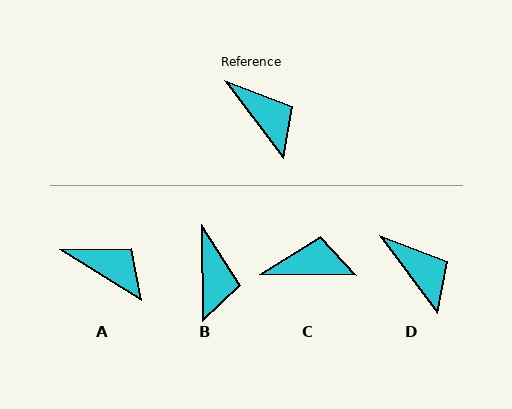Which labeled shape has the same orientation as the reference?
D.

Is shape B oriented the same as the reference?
No, it is off by about 36 degrees.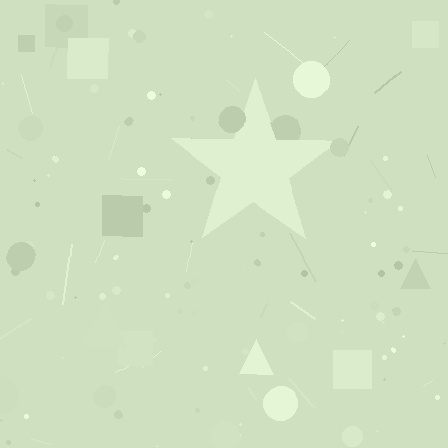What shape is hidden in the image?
A star is hidden in the image.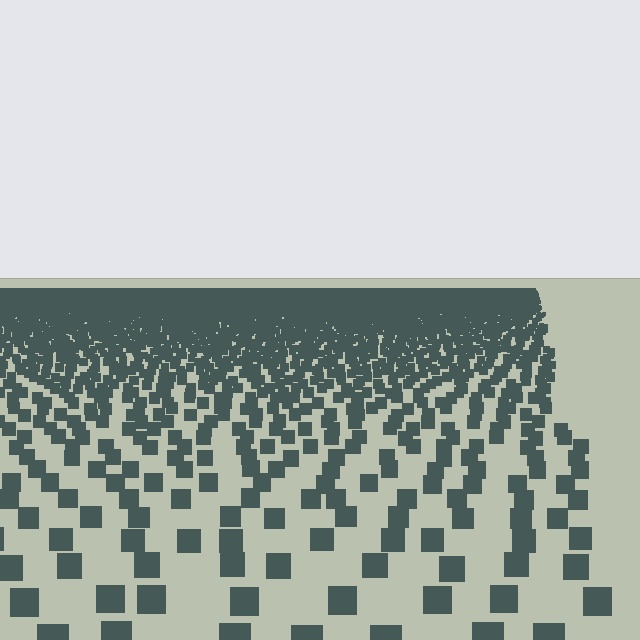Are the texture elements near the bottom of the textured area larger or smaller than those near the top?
Larger. Near the bottom, elements are closer to the viewer and appear at a bigger on-screen size.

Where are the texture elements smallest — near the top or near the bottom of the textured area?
Near the top.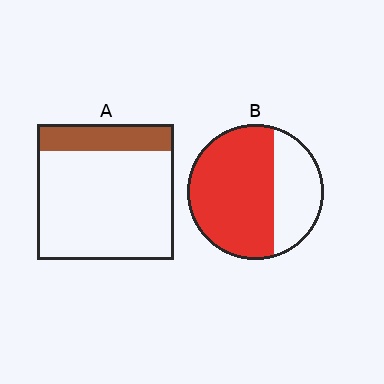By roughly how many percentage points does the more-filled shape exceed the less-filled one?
By roughly 45 percentage points (B over A).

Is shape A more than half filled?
No.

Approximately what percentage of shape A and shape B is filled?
A is approximately 20% and B is approximately 65%.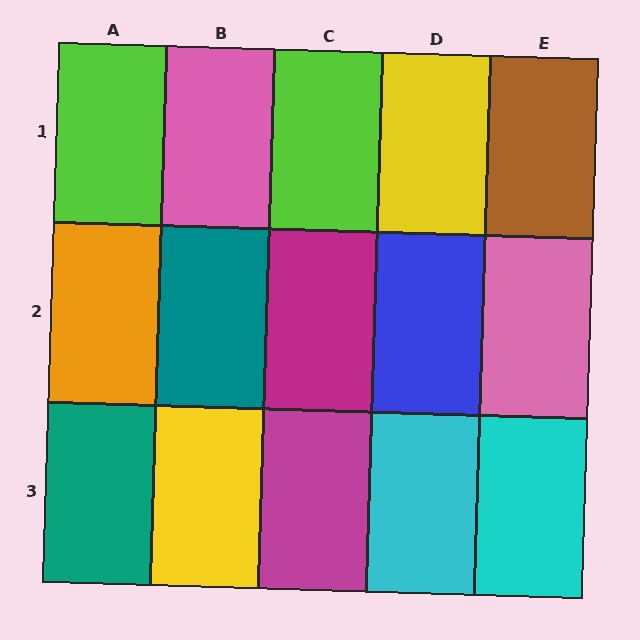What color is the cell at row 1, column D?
Yellow.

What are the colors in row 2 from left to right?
Orange, teal, magenta, blue, pink.